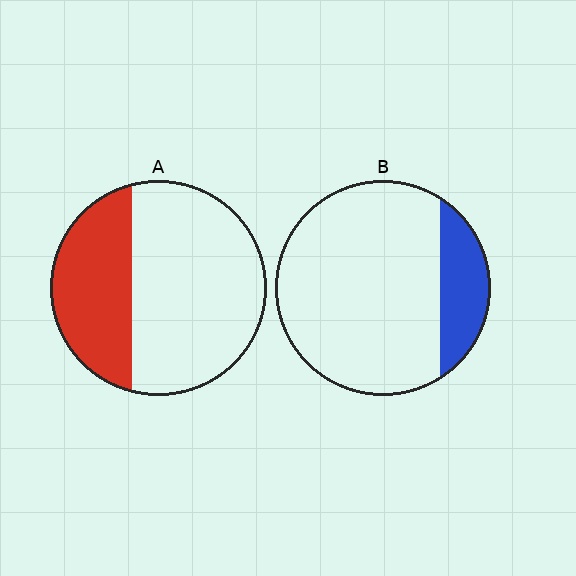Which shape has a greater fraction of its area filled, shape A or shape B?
Shape A.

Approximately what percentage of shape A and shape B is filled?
A is approximately 35% and B is approximately 20%.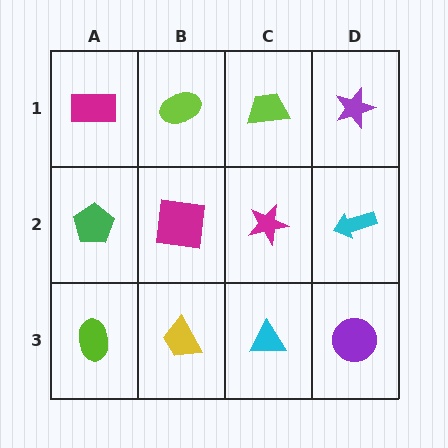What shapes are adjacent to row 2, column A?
A magenta rectangle (row 1, column A), a lime ellipse (row 3, column A), a magenta square (row 2, column B).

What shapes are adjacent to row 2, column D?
A purple star (row 1, column D), a purple circle (row 3, column D), a magenta star (row 2, column C).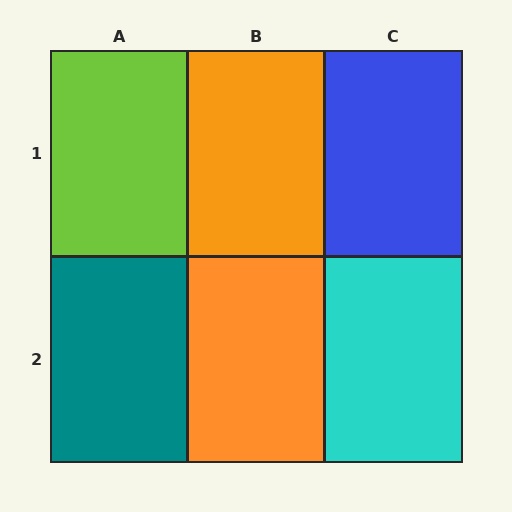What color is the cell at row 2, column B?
Orange.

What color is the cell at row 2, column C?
Cyan.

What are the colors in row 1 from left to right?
Lime, orange, blue.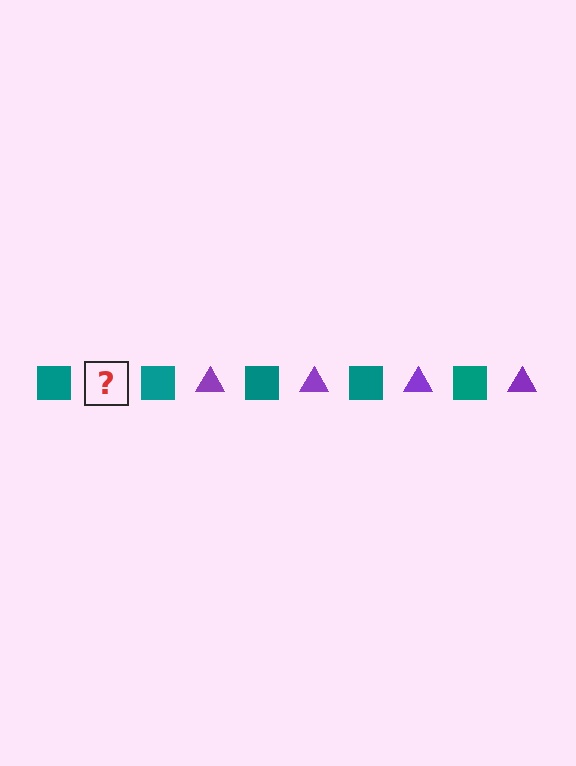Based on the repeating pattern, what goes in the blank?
The blank should be a purple triangle.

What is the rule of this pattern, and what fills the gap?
The rule is that the pattern alternates between teal square and purple triangle. The gap should be filled with a purple triangle.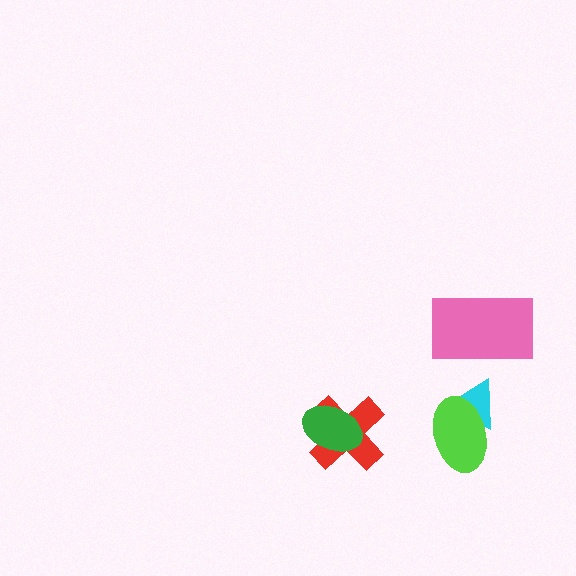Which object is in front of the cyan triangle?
The lime ellipse is in front of the cyan triangle.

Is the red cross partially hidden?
Yes, it is partially covered by another shape.